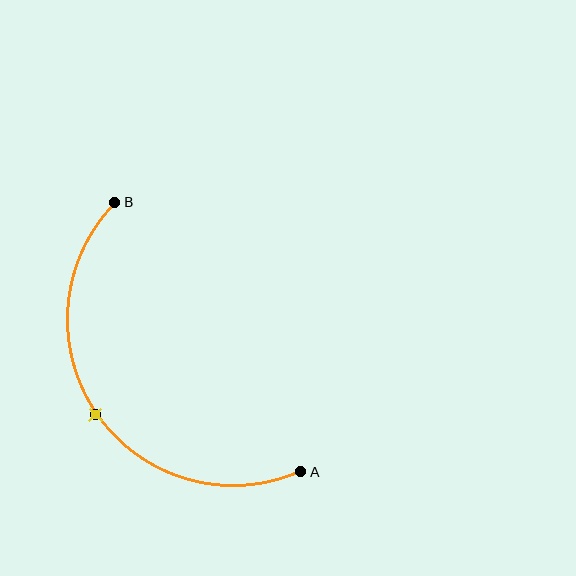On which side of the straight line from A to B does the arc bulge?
The arc bulges below and to the left of the straight line connecting A and B.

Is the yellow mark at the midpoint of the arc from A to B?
Yes. The yellow mark lies on the arc at equal arc-length from both A and B — it is the arc midpoint.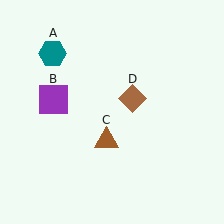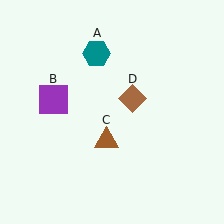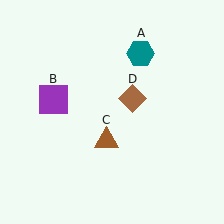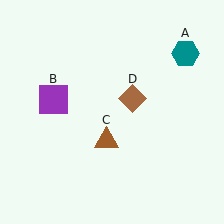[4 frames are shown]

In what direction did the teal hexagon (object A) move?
The teal hexagon (object A) moved right.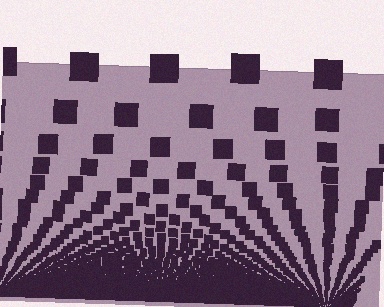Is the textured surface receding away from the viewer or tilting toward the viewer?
The surface appears to tilt toward the viewer. Texture elements get larger and sparser toward the top.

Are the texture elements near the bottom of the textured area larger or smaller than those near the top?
Smaller. The gradient is inverted — elements near the bottom are smaller and denser.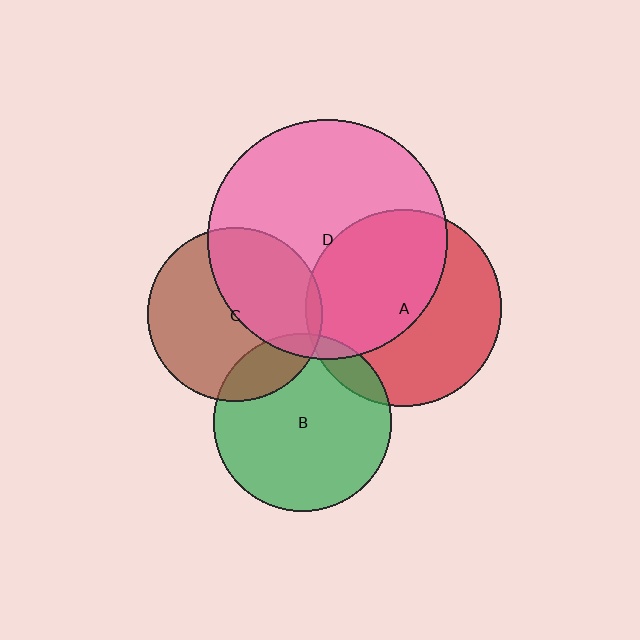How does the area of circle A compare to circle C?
Approximately 1.3 times.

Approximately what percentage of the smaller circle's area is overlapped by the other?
Approximately 10%.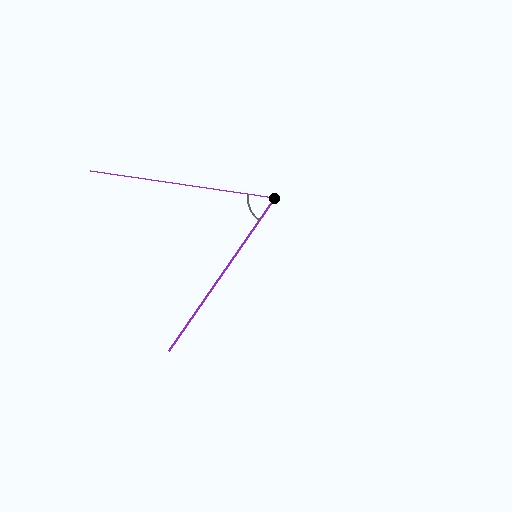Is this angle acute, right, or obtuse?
It is acute.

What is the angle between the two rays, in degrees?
Approximately 64 degrees.